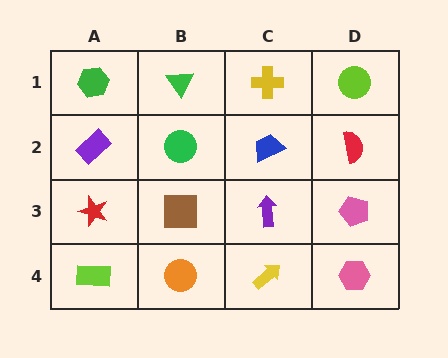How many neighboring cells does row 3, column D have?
3.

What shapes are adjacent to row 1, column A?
A purple rectangle (row 2, column A), a green triangle (row 1, column B).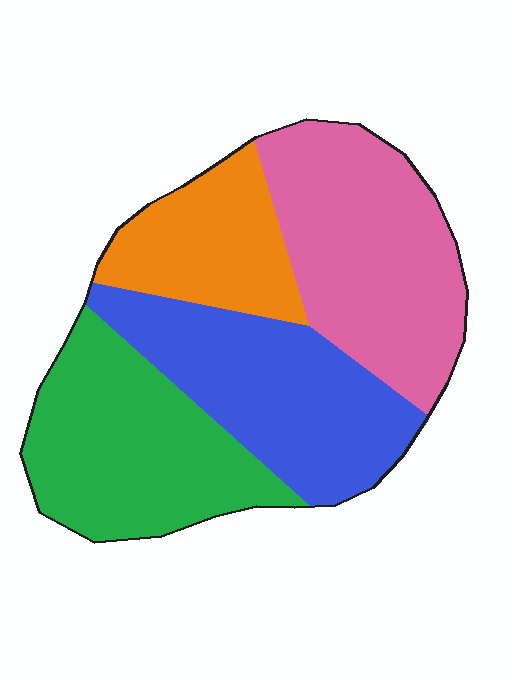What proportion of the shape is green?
Green covers 27% of the shape.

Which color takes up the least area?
Orange, at roughly 15%.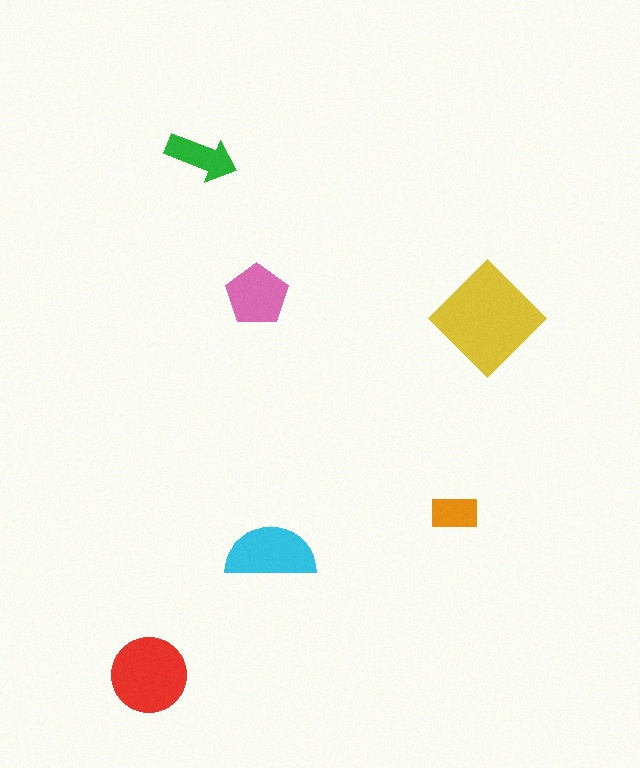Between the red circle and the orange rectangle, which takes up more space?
The red circle.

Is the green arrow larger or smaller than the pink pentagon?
Smaller.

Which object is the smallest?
The orange rectangle.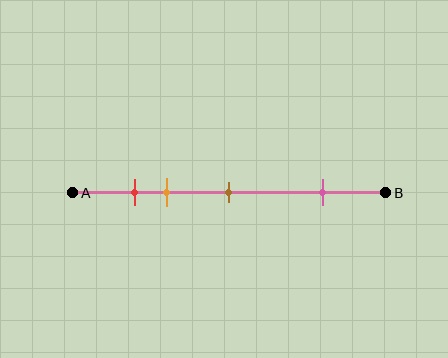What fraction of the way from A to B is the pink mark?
The pink mark is approximately 80% (0.8) of the way from A to B.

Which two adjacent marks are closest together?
The red and orange marks are the closest adjacent pair.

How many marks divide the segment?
There are 4 marks dividing the segment.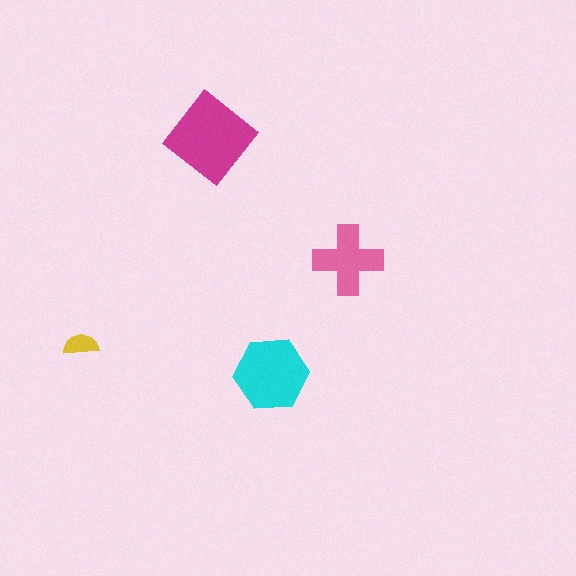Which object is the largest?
The magenta diamond.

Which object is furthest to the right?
The pink cross is rightmost.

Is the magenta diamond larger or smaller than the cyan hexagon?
Larger.